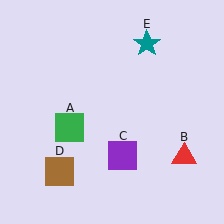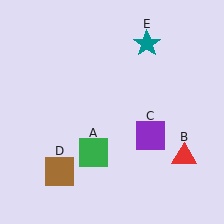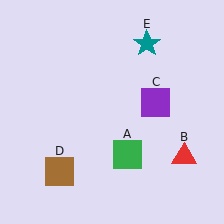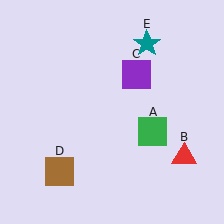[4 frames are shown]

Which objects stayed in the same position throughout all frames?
Red triangle (object B) and brown square (object D) and teal star (object E) remained stationary.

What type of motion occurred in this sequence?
The green square (object A), purple square (object C) rotated counterclockwise around the center of the scene.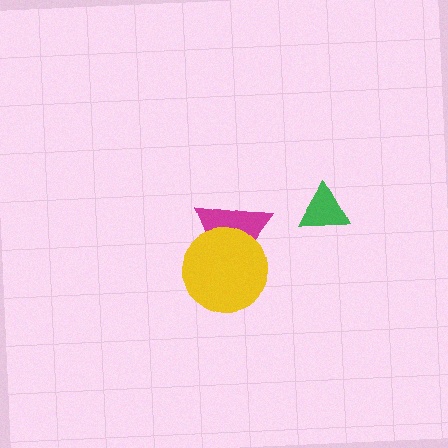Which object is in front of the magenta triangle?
The yellow circle is in front of the magenta triangle.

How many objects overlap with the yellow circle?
1 object overlaps with the yellow circle.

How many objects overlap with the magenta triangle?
1 object overlaps with the magenta triangle.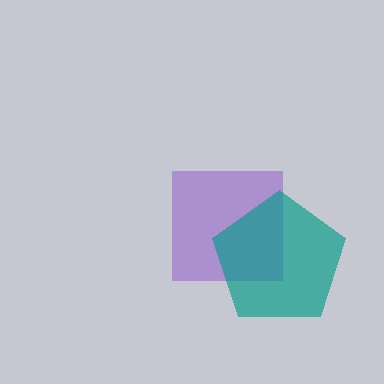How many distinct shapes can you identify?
There are 2 distinct shapes: a purple square, a teal pentagon.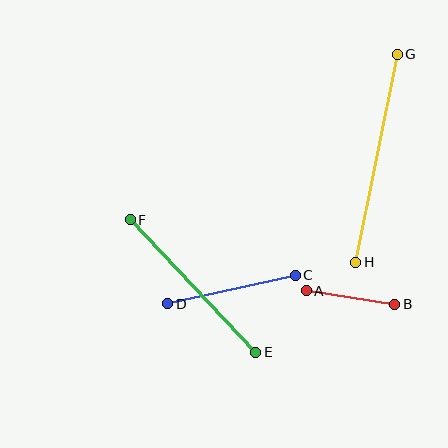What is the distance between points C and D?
The distance is approximately 130 pixels.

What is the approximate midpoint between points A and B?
The midpoint is at approximately (350, 298) pixels.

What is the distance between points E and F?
The distance is approximately 183 pixels.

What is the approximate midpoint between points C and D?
The midpoint is at approximately (232, 290) pixels.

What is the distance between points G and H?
The distance is approximately 212 pixels.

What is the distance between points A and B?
The distance is approximately 90 pixels.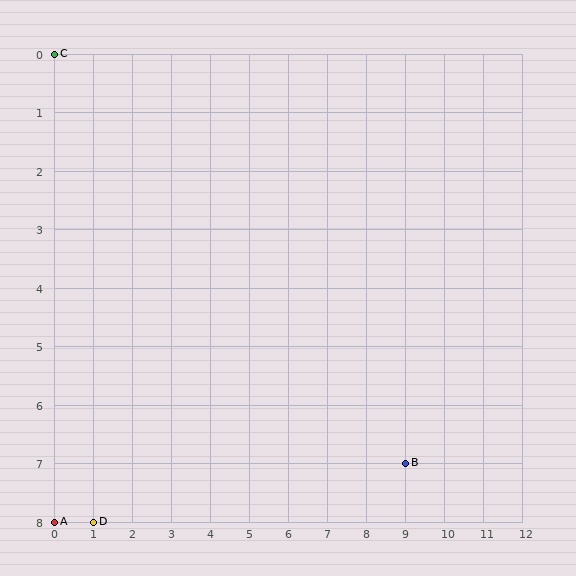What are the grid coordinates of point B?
Point B is at grid coordinates (9, 7).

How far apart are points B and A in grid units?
Points B and A are 9 columns and 1 row apart (about 9.1 grid units diagonally).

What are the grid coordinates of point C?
Point C is at grid coordinates (0, 0).